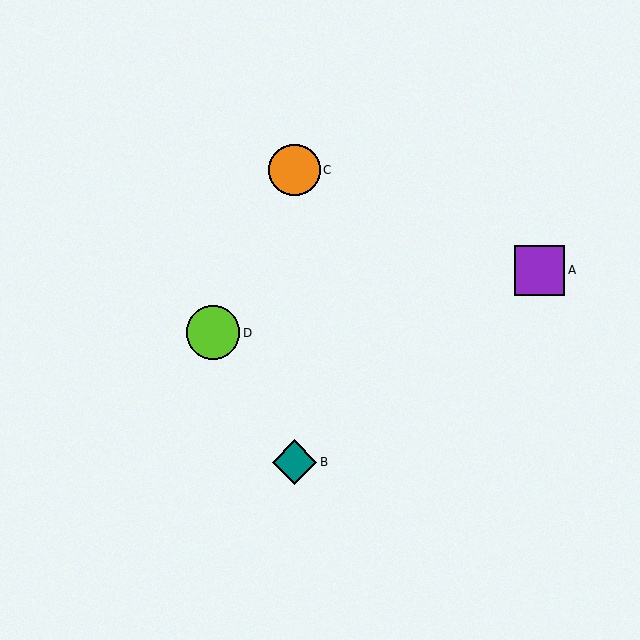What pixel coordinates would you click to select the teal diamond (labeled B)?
Click at (294, 462) to select the teal diamond B.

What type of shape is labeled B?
Shape B is a teal diamond.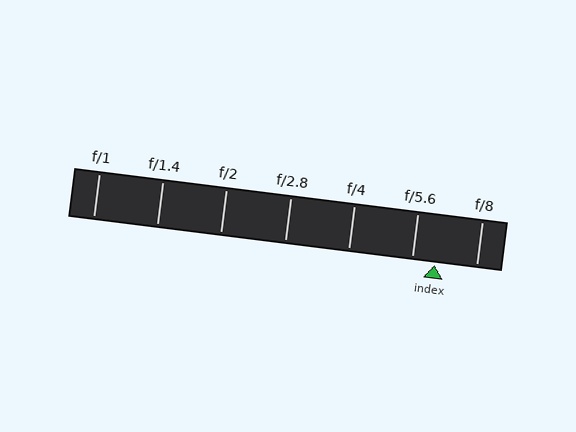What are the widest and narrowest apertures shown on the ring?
The widest aperture shown is f/1 and the narrowest is f/8.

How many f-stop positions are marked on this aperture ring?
There are 7 f-stop positions marked.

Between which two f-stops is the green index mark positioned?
The index mark is between f/5.6 and f/8.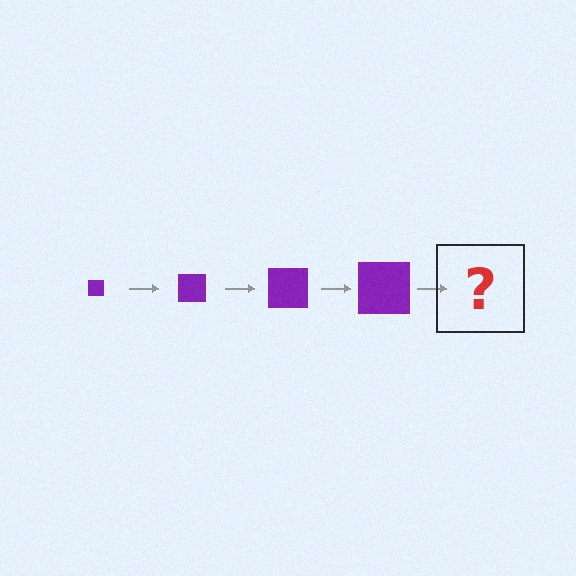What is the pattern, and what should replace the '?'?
The pattern is that the square gets progressively larger each step. The '?' should be a purple square, larger than the previous one.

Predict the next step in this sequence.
The next step is a purple square, larger than the previous one.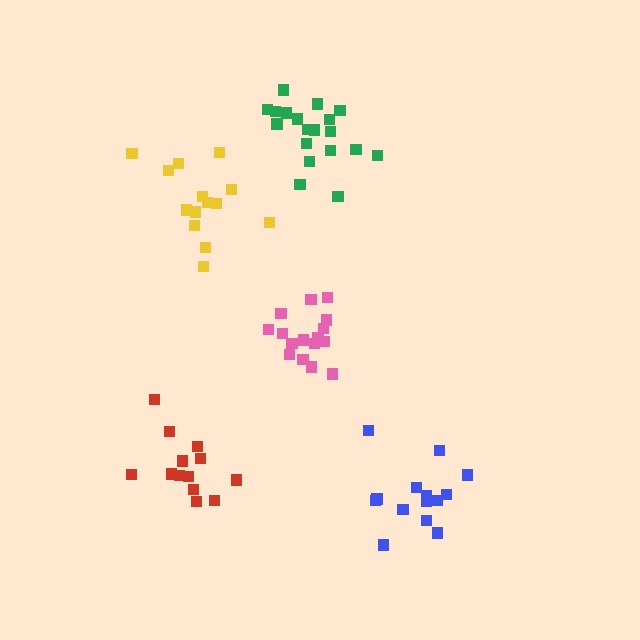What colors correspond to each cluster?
The clusters are colored: blue, pink, red, yellow, green.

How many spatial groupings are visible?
There are 5 spatial groupings.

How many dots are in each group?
Group 1: 15 dots, Group 2: 16 dots, Group 3: 13 dots, Group 4: 14 dots, Group 5: 19 dots (77 total).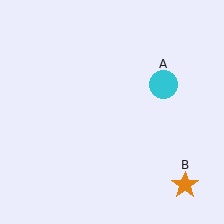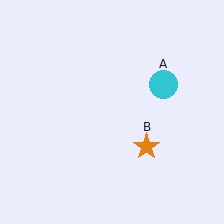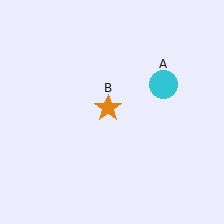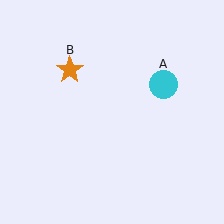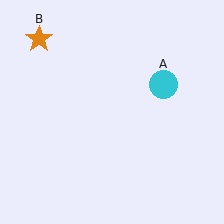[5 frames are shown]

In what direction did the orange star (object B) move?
The orange star (object B) moved up and to the left.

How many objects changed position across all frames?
1 object changed position: orange star (object B).